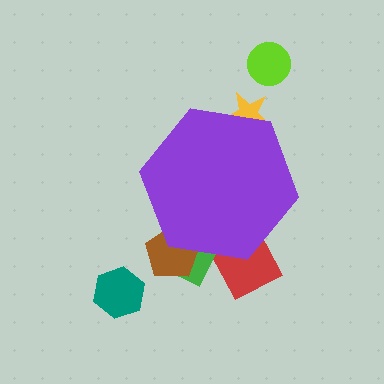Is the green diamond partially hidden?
Yes, the green diamond is partially hidden behind the purple hexagon.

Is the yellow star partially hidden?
Yes, the yellow star is partially hidden behind the purple hexagon.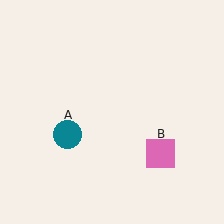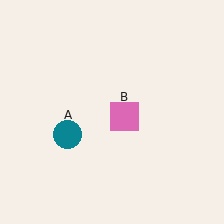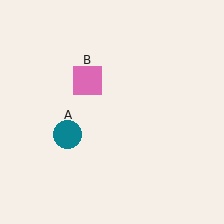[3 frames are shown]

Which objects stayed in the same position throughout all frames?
Teal circle (object A) remained stationary.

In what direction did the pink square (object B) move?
The pink square (object B) moved up and to the left.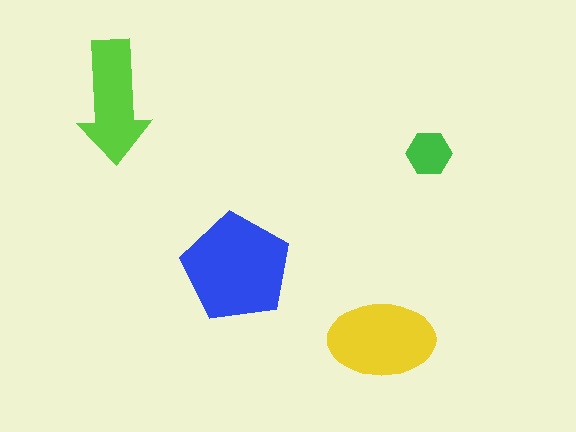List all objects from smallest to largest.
The green hexagon, the lime arrow, the yellow ellipse, the blue pentagon.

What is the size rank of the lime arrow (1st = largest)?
3rd.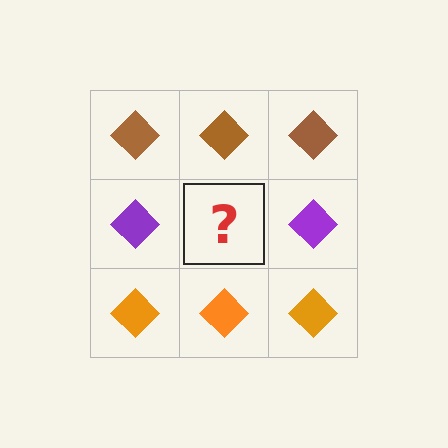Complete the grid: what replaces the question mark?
The question mark should be replaced with a purple diamond.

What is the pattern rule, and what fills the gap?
The rule is that each row has a consistent color. The gap should be filled with a purple diamond.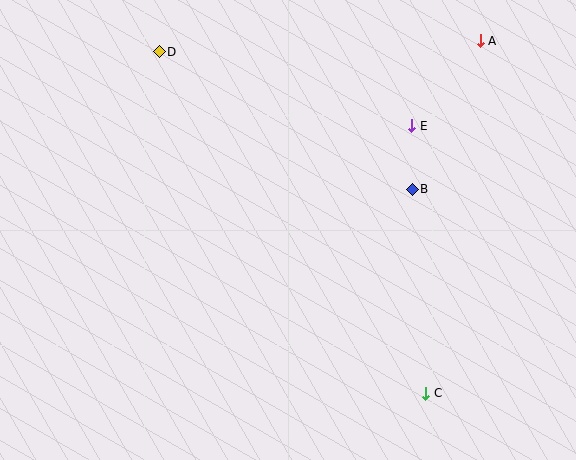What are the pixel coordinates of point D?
Point D is at (159, 52).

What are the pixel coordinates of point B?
Point B is at (412, 189).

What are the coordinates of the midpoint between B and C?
The midpoint between B and C is at (419, 291).